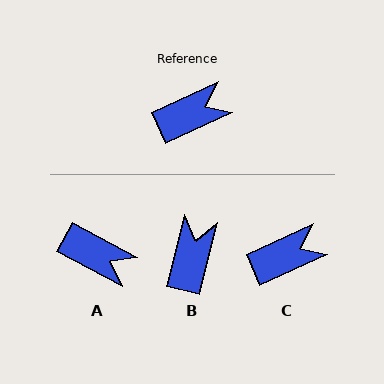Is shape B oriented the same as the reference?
No, it is off by about 52 degrees.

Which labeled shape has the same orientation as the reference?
C.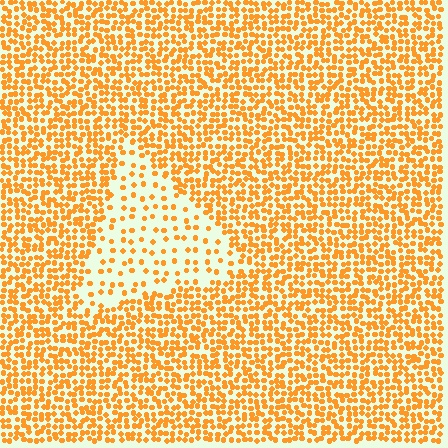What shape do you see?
I see a triangle.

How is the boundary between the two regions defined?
The boundary is defined by a change in element density (approximately 2.7x ratio). All elements are the same color, size, and shape.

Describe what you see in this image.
The image contains small orange elements arranged at two different densities. A triangle-shaped region is visible where the elements are less densely packed than the surrounding area.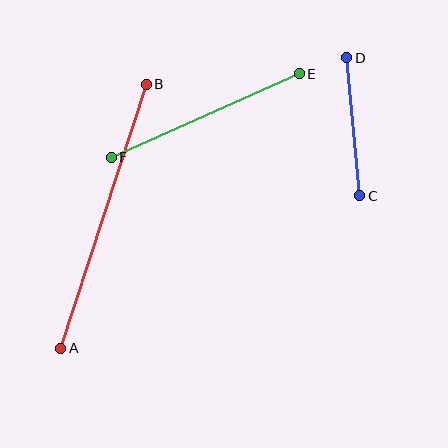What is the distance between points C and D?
The distance is approximately 138 pixels.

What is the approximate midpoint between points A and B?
The midpoint is at approximately (104, 216) pixels.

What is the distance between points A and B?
The distance is approximately 277 pixels.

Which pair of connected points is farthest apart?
Points A and B are farthest apart.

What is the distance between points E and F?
The distance is approximately 206 pixels.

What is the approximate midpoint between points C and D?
The midpoint is at approximately (353, 127) pixels.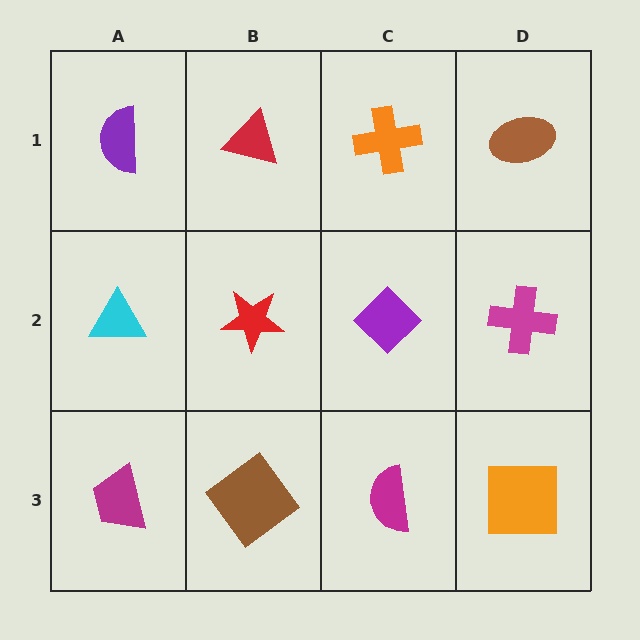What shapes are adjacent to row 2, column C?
An orange cross (row 1, column C), a magenta semicircle (row 3, column C), a red star (row 2, column B), a magenta cross (row 2, column D).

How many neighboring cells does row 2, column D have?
3.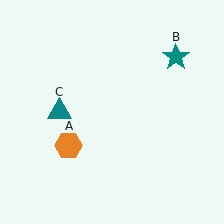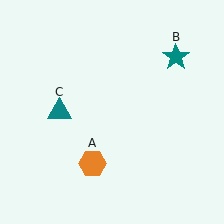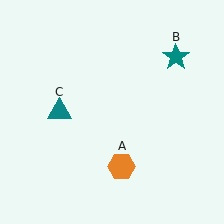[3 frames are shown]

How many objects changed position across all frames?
1 object changed position: orange hexagon (object A).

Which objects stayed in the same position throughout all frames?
Teal star (object B) and teal triangle (object C) remained stationary.